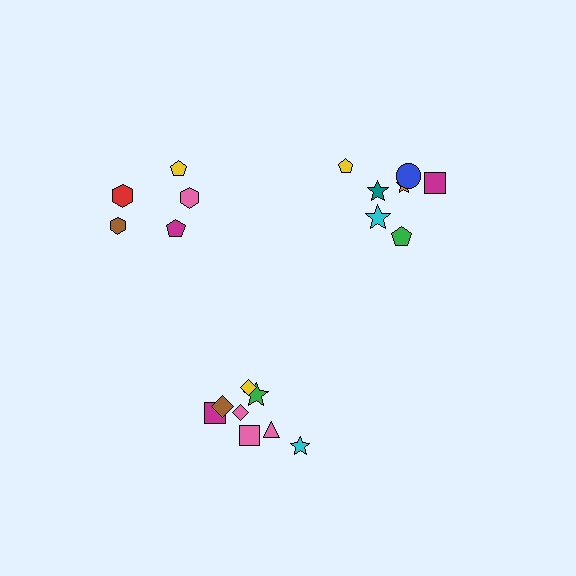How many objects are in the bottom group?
There are 8 objects.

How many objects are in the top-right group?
There are 7 objects.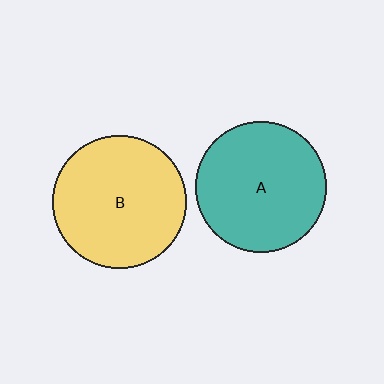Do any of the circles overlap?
No, none of the circles overlap.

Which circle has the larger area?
Circle B (yellow).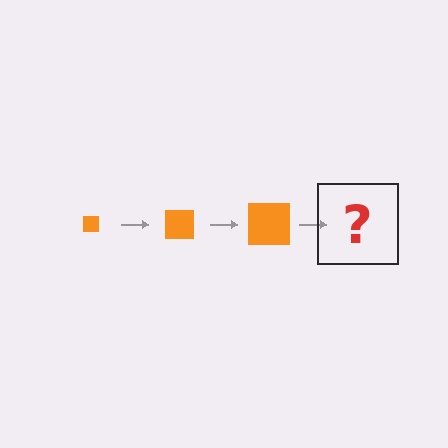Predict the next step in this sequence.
The next step is an orange square, larger than the previous one.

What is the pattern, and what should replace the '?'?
The pattern is that the square gets progressively larger each step. The '?' should be an orange square, larger than the previous one.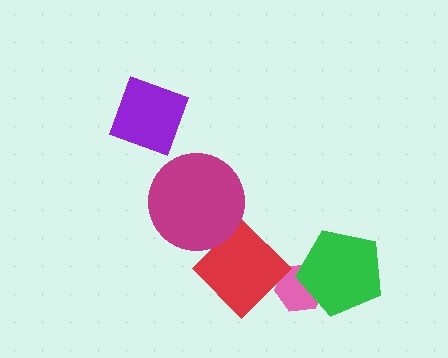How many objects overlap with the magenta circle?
1 object overlaps with the magenta circle.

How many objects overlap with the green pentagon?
1 object overlaps with the green pentagon.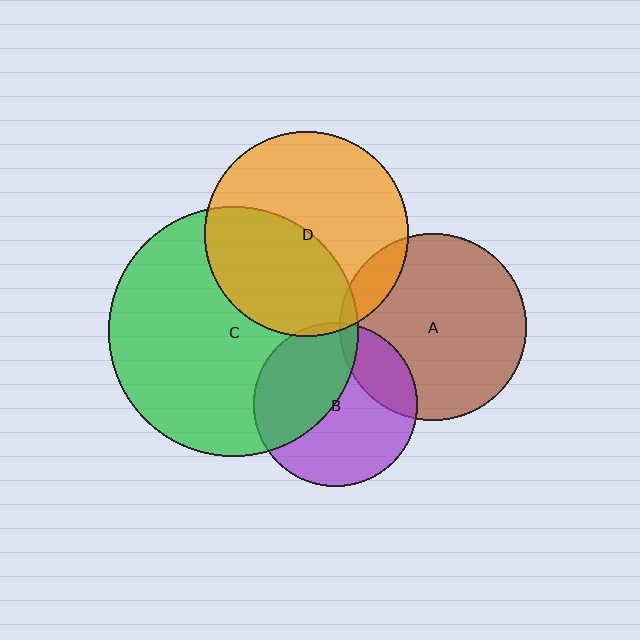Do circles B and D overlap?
Yes.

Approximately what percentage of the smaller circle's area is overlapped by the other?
Approximately 5%.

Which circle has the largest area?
Circle C (green).